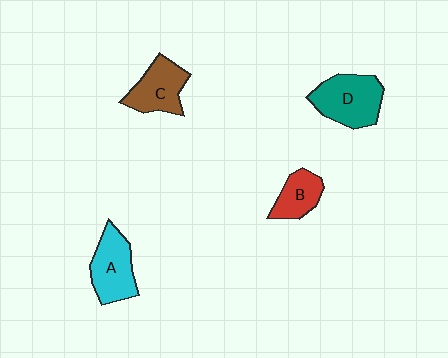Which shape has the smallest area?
Shape B (red).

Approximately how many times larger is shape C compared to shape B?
Approximately 1.4 times.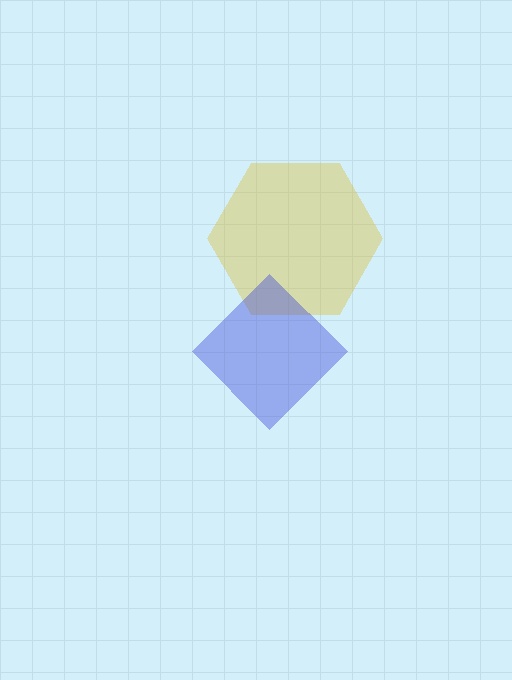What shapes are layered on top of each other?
The layered shapes are: a yellow hexagon, a blue diamond.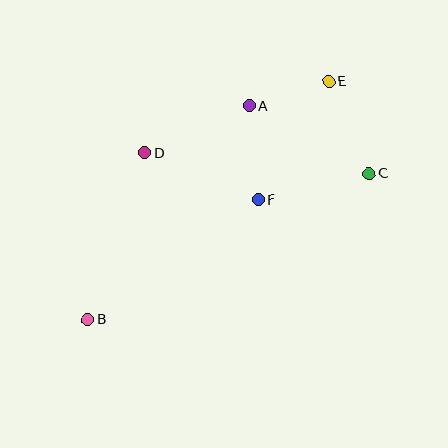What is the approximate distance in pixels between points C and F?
The distance between C and F is approximately 114 pixels.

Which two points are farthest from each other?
Points B and E are farthest from each other.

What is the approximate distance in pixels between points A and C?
The distance between A and C is approximately 138 pixels.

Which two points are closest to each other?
Points A and E are closest to each other.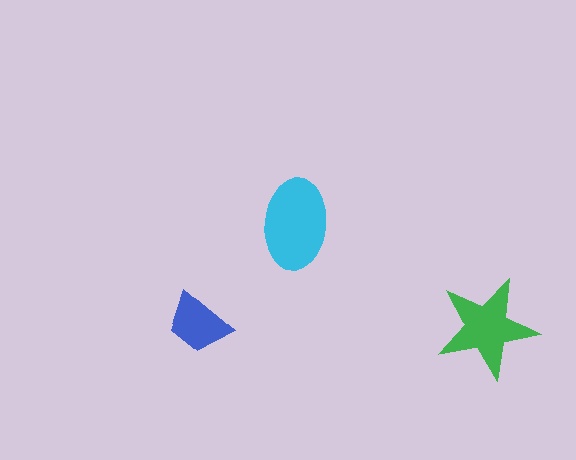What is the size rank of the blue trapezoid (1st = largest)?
3rd.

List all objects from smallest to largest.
The blue trapezoid, the green star, the cyan ellipse.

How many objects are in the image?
There are 3 objects in the image.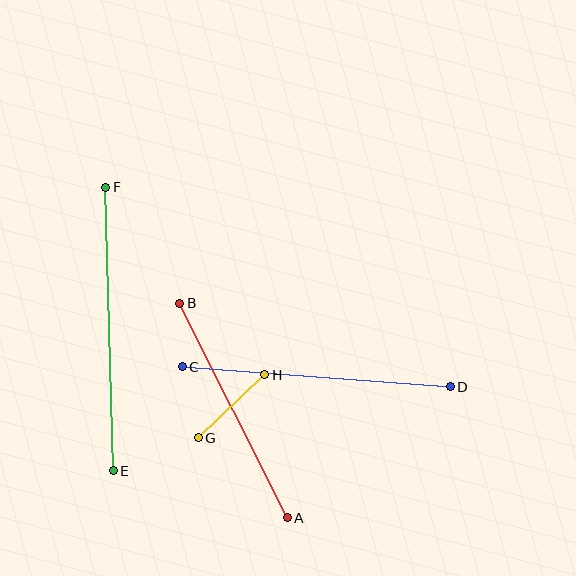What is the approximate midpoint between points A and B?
The midpoint is at approximately (234, 410) pixels.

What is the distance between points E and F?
The distance is approximately 284 pixels.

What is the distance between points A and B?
The distance is approximately 240 pixels.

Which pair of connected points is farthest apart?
Points E and F are farthest apart.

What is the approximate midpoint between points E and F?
The midpoint is at approximately (110, 329) pixels.